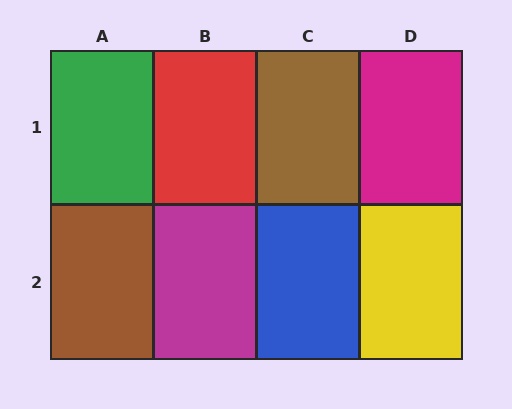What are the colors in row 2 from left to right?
Brown, magenta, blue, yellow.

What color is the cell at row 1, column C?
Brown.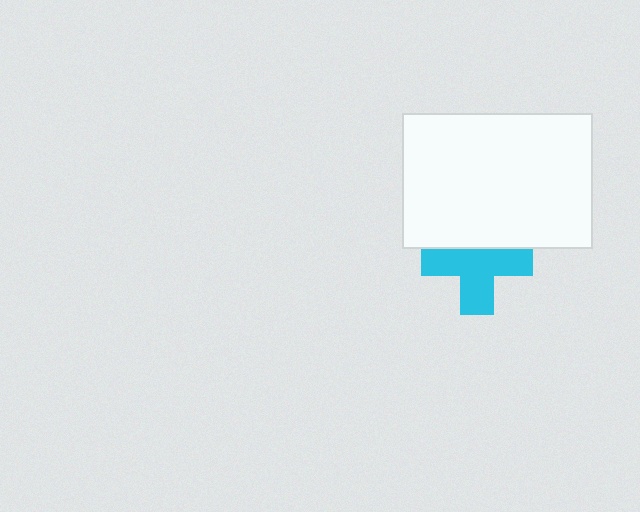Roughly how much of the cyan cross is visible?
Most of it is visible (roughly 66%).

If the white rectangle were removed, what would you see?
You would see the complete cyan cross.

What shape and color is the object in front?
The object in front is a white rectangle.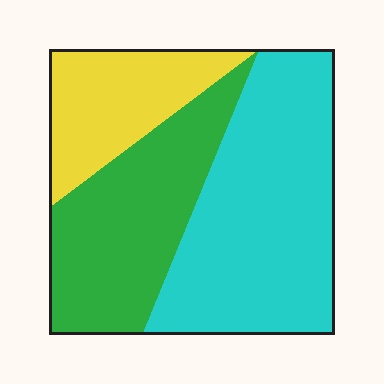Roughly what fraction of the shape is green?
Green takes up about one third (1/3) of the shape.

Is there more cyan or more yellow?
Cyan.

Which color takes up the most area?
Cyan, at roughly 45%.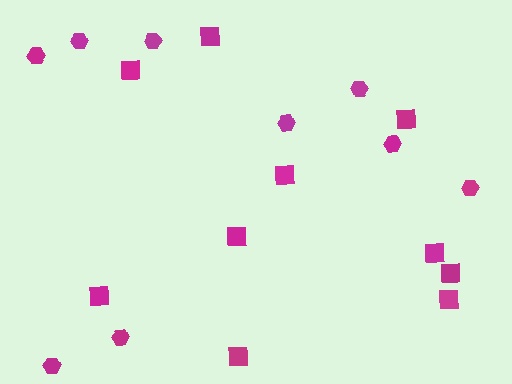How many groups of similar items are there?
There are 2 groups: one group of hexagons (9) and one group of squares (10).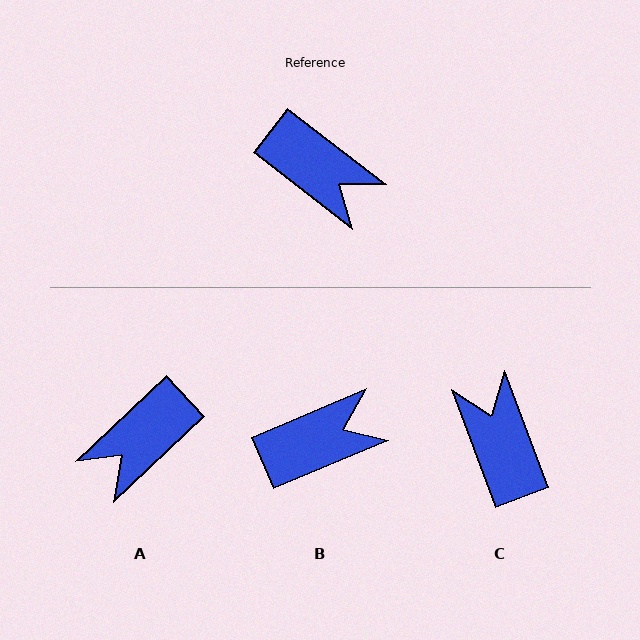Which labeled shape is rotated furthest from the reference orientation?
C, about 148 degrees away.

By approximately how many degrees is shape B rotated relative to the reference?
Approximately 61 degrees counter-clockwise.